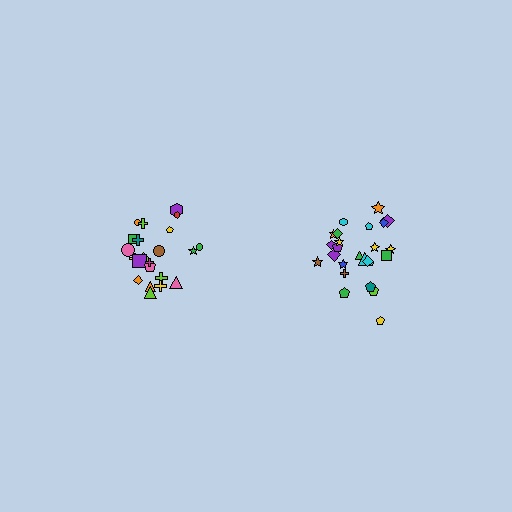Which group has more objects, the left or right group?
The right group.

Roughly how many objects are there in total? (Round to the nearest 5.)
Roughly 45 objects in total.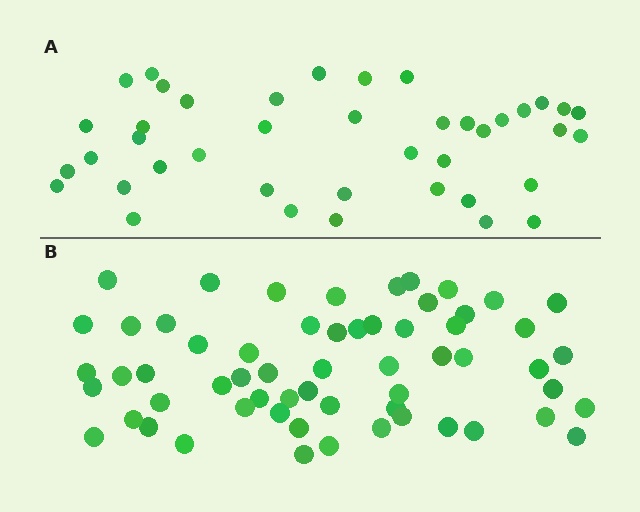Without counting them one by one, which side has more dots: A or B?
Region B (the bottom region) has more dots.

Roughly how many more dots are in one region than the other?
Region B has approximately 20 more dots than region A.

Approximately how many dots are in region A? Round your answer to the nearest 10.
About 40 dots. (The exact count is 41, which rounds to 40.)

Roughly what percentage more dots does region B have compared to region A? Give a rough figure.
About 45% more.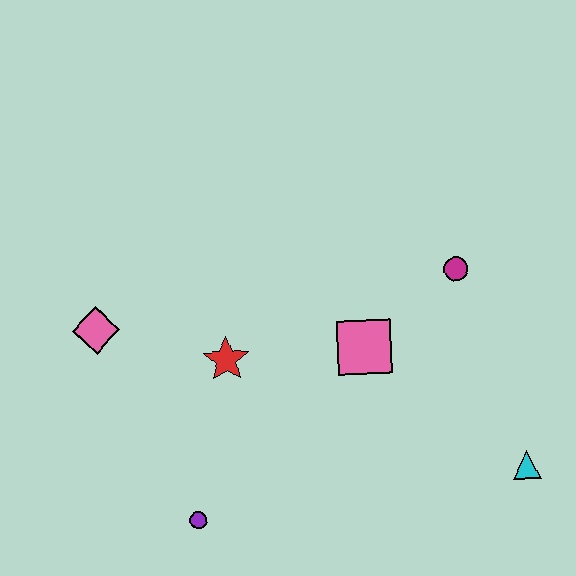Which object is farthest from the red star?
The cyan triangle is farthest from the red star.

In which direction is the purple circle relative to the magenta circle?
The purple circle is to the left of the magenta circle.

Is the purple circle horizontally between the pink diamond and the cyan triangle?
Yes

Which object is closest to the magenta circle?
The pink square is closest to the magenta circle.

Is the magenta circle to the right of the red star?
Yes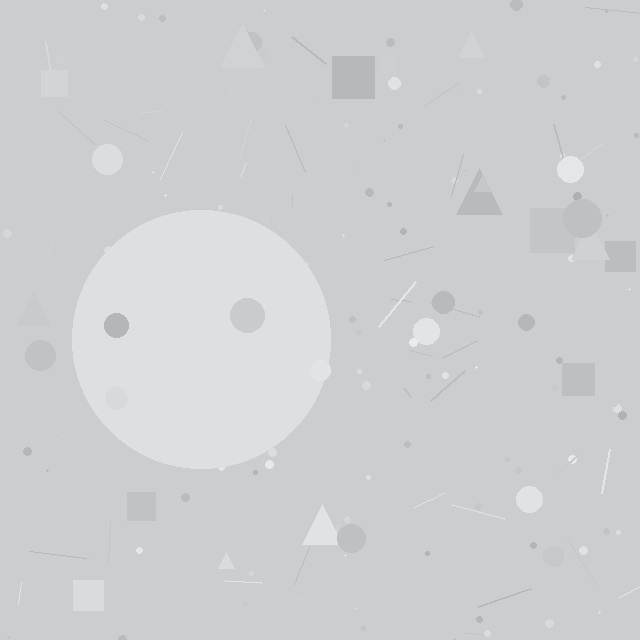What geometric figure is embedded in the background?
A circle is embedded in the background.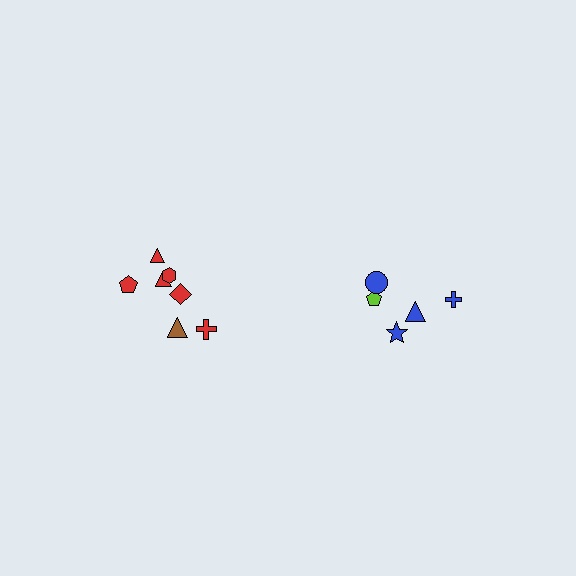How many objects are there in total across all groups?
There are 12 objects.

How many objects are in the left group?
There are 7 objects.